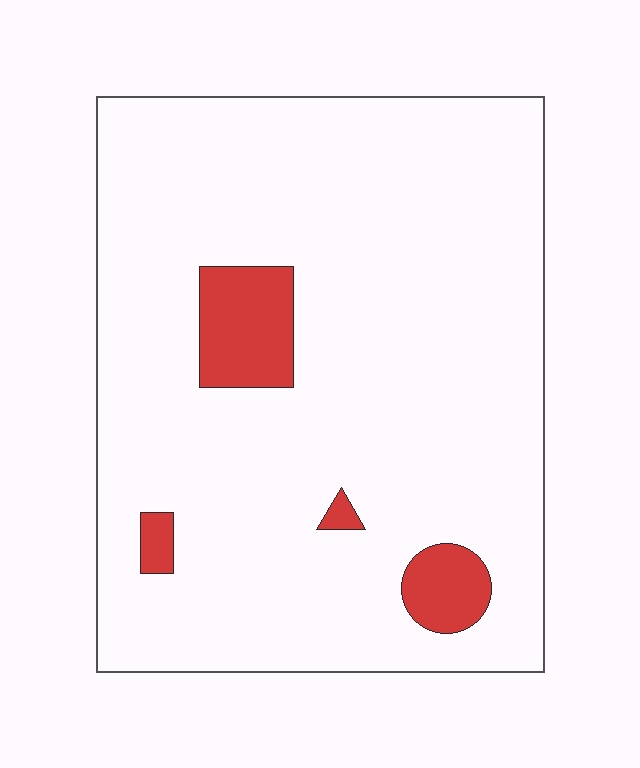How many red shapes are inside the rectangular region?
4.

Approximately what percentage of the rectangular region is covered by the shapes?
Approximately 10%.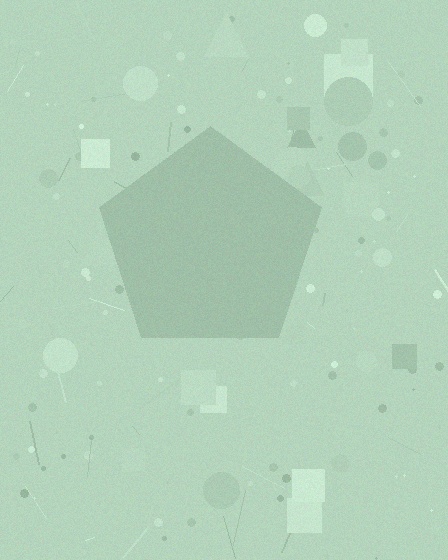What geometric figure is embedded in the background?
A pentagon is embedded in the background.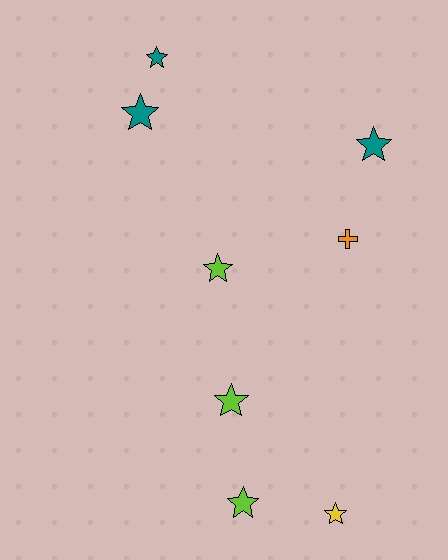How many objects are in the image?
There are 8 objects.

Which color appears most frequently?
Teal, with 3 objects.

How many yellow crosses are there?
There are no yellow crosses.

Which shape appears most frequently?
Star, with 7 objects.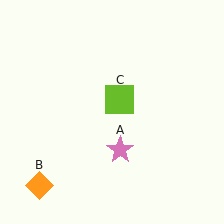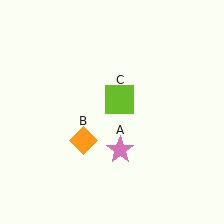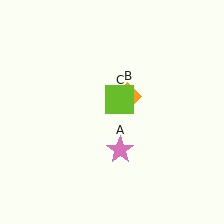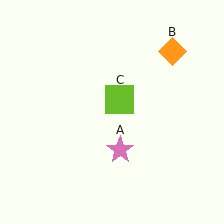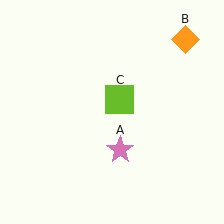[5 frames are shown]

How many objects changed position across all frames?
1 object changed position: orange diamond (object B).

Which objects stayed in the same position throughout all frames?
Pink star (object A) and lime square (object C) remained stationary.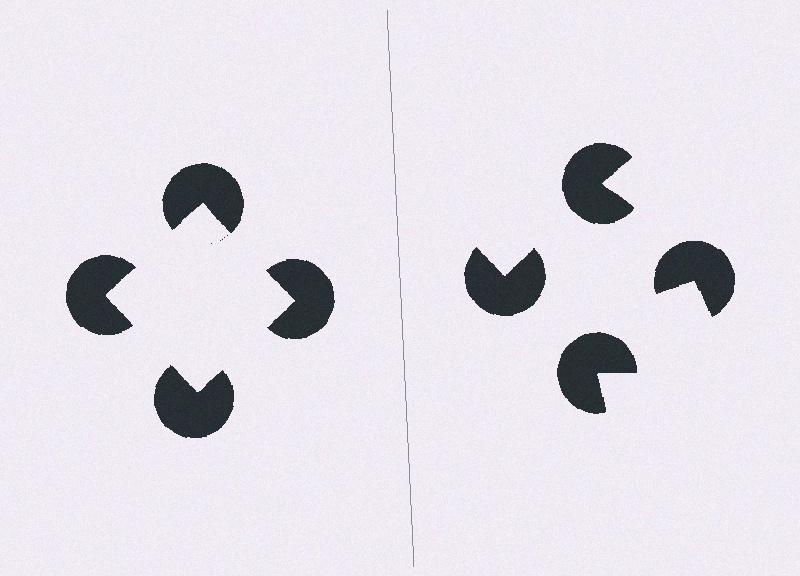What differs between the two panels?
The pac-man discs are positioned identically on both sides; only the wedge orientations differ. On the left they align to a square; on the right they are misaligned.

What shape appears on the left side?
An illusory square.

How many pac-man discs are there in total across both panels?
8 — 4 on each side.